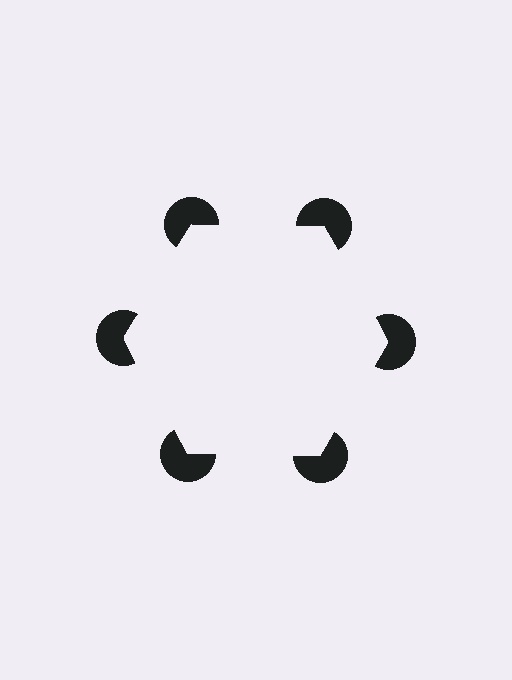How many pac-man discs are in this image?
There are 6 — one at each vertex of the illusory hexagon.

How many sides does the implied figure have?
6 sides.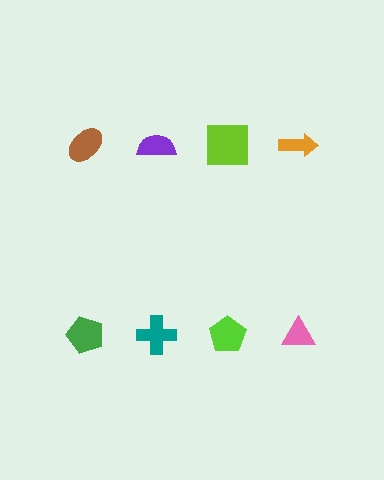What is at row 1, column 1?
A brown ellipse.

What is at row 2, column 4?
A pink triangle.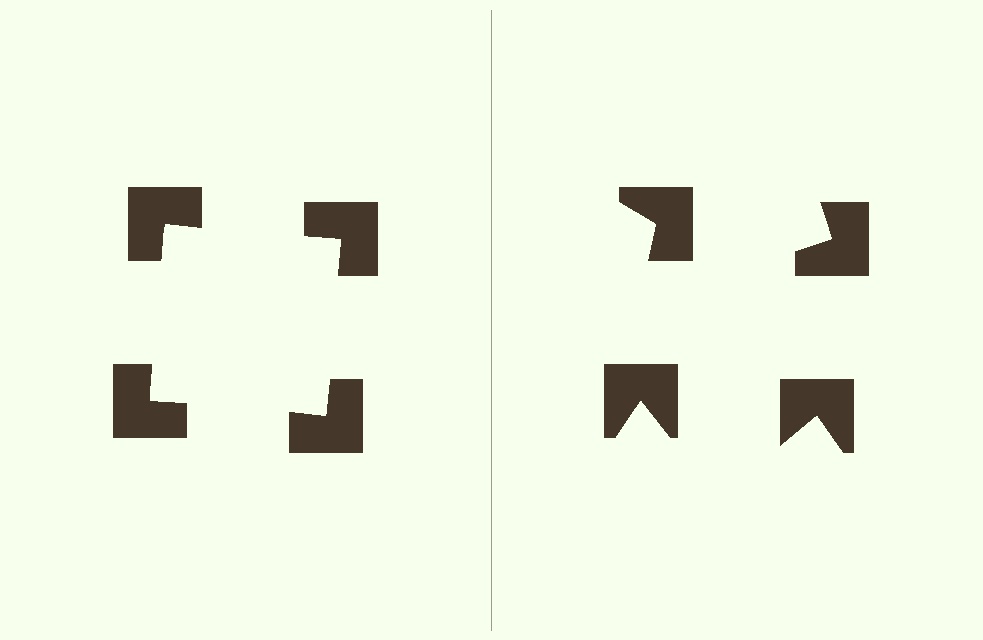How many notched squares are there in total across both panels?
8 — 4 on each side.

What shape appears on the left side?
An illusory square.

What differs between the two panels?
The notched squares are positioned identically on both sides; only the wedge orientations differ. On the left they align to a square; on the right they are misaligned.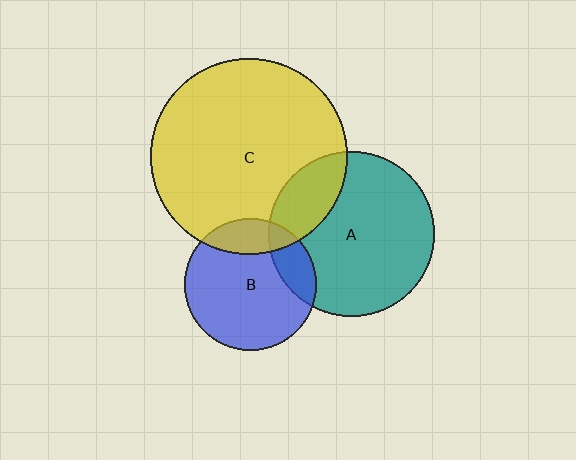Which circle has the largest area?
Circle C (yellow).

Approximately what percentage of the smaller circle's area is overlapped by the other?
Approximately 20%.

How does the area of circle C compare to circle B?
Approximately 2.2 times.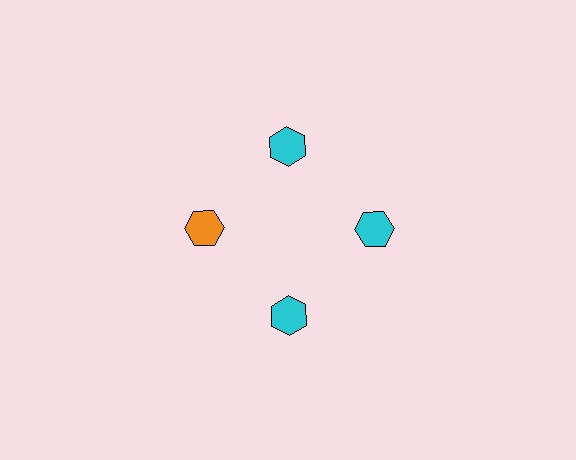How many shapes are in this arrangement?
There are 4 shapes arranged in a ring pattern.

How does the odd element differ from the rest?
It has a different color: orange instead of cyan.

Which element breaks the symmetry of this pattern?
The orange hexagon at roughly the 9 o'clock position breaks the symmetry. All other shapes are cyan hexagons.